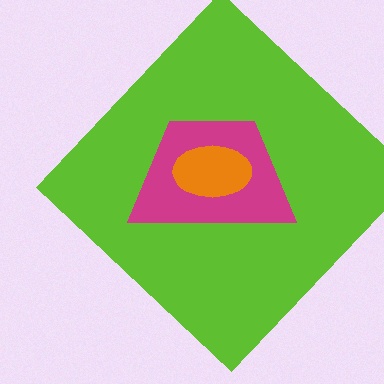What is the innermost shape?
The orange ellipse.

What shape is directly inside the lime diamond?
The magenta trapezoid.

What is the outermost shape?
The lime diamond.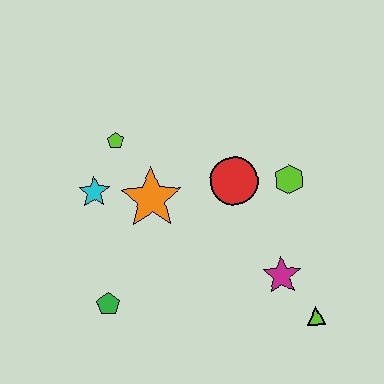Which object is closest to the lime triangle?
The magenta star is closest to the lime triangle.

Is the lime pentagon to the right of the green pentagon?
Yes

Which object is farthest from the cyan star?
The lime triangle is farthest from the cyan star.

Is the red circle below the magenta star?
No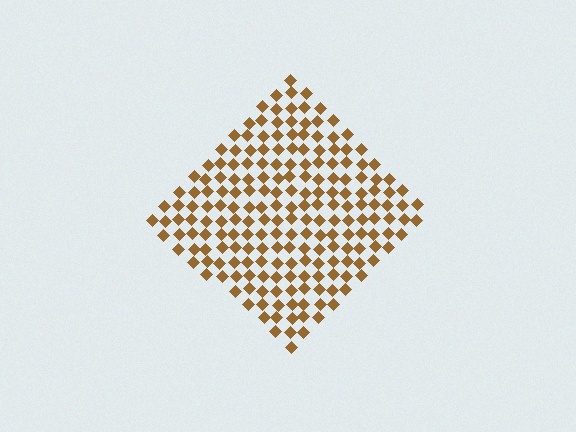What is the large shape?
The large shape is a diamond.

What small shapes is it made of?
It is made of small diamonds.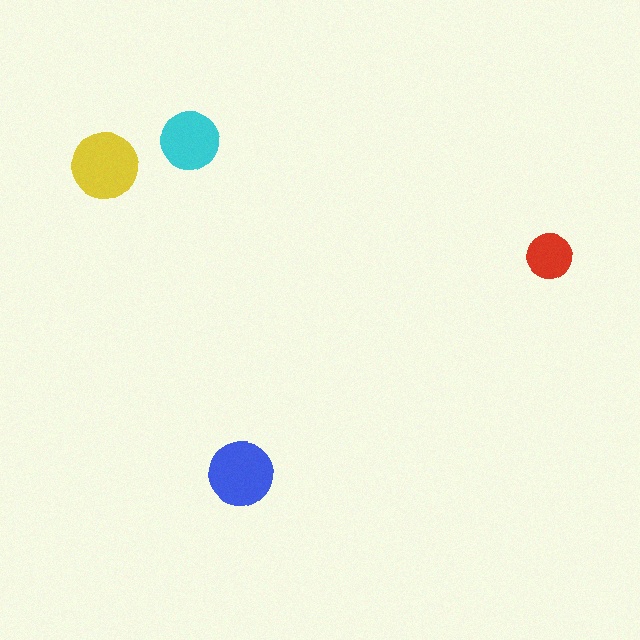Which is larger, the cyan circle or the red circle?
The cyan one.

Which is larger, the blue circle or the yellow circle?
The yellow one.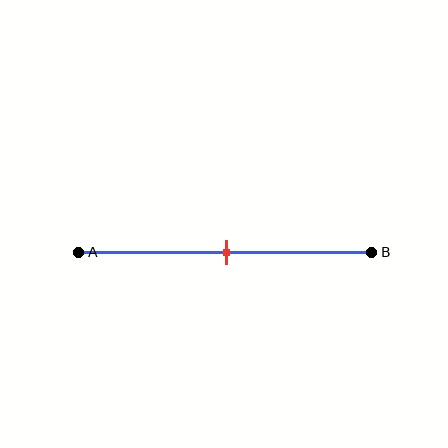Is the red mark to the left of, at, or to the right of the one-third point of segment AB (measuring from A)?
The red mark is to the right of the one-third point of segment AB.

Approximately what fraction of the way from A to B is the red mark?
The red mark is approximately 50% of the way from A to B.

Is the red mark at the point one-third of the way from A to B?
No, the mark is at about 50% from A, not at the 33% one-third point.